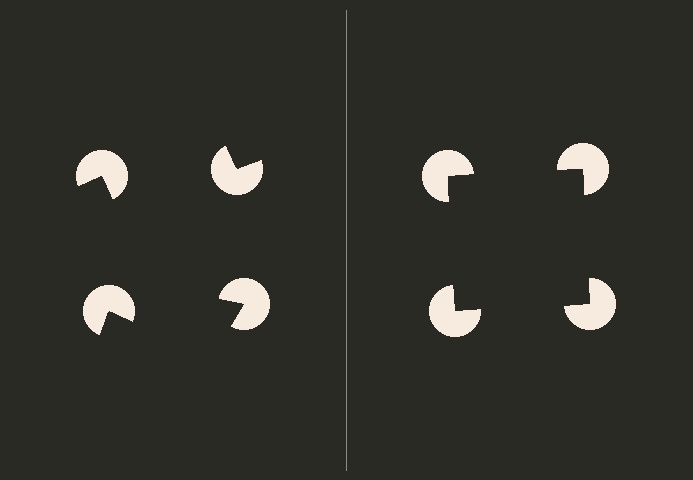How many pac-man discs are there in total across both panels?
8 — 4 on each side.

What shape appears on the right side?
An illusory square.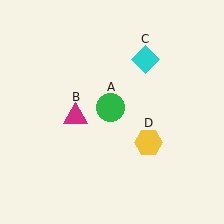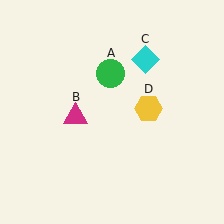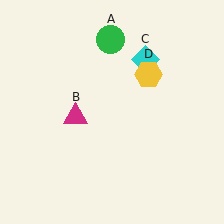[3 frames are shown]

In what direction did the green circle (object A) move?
The green circle (object A) moved up.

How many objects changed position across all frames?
2 objects changed position: green circle (object A), yellow hexagon (object D).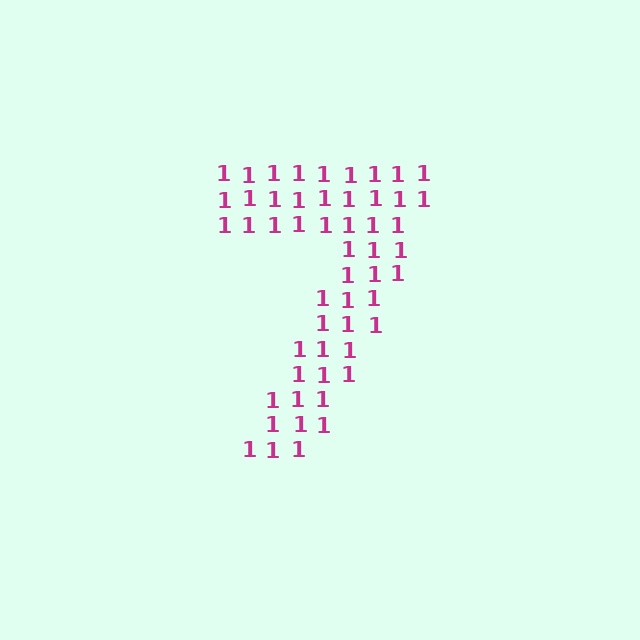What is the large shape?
The large shape is the digit 7.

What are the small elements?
The small elements are digit 1's.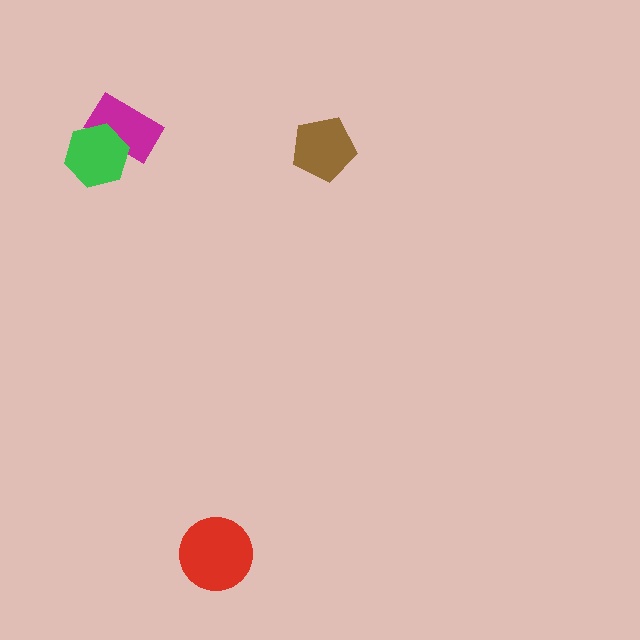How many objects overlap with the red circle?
0 objects overlap with the red circle.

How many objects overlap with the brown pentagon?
0 objects overlap with the brown pentagon.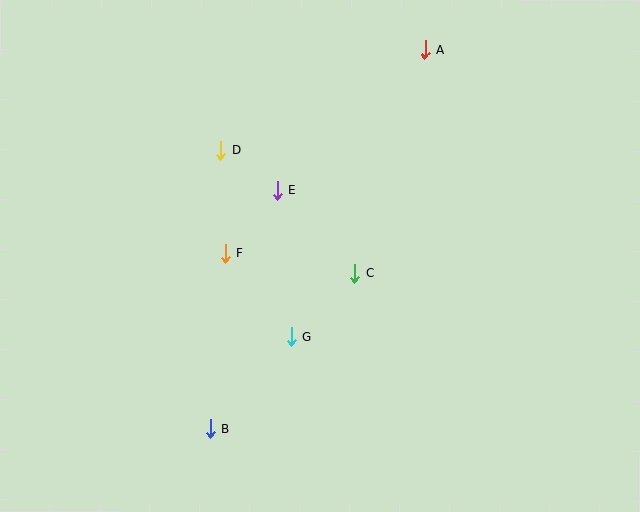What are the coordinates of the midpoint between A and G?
The midpoint between A and G is at (358, 193).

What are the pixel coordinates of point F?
Point F is at (225, 253).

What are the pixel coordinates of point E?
Point E is at (277, 190).